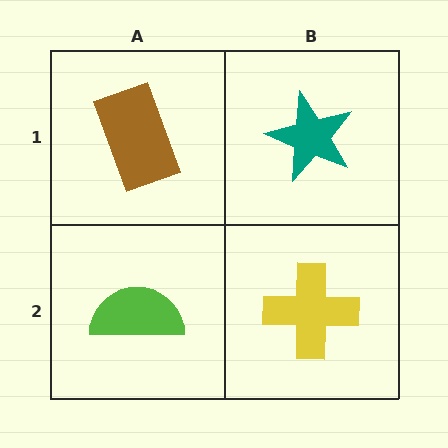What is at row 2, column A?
A lime semicircle.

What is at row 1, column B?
A teal star.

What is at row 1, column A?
A brown rectangle.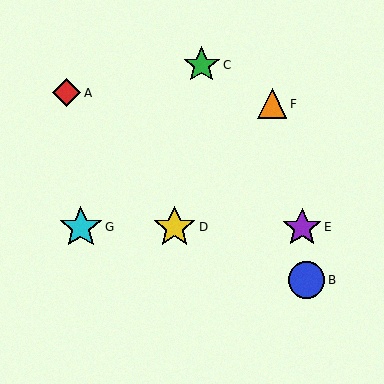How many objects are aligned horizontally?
3 objects (D, E, G) are aligned horizontally.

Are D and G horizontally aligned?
Yes, both are at y≈227.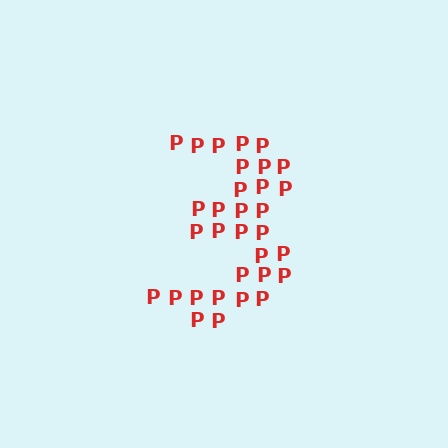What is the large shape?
The large shape is the digit 3.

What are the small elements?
The small elements are letter P's.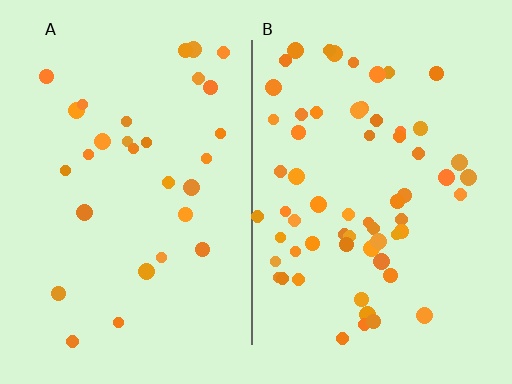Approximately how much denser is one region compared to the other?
Approximately 2.1× — region B over region A.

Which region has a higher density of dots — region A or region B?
B (the right).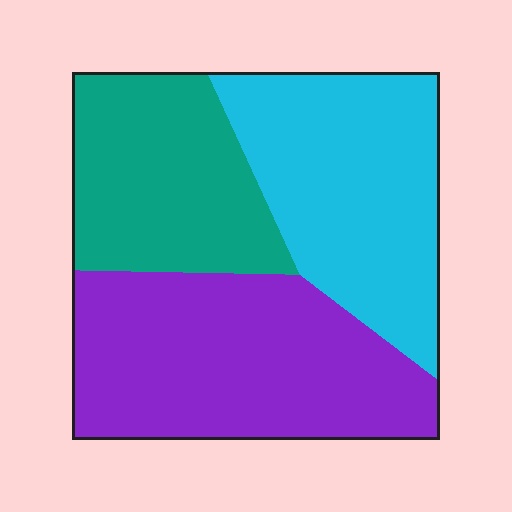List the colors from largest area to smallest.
From largest to smallest: purple, cyan, teal.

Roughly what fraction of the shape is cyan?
Cyan takes up about one third (1/3) of the shape.